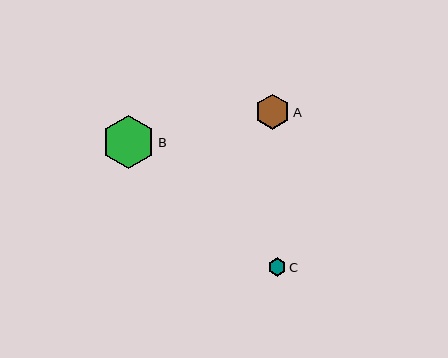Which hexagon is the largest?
Hexagon B is the largest with a size of approximately 53 pixels.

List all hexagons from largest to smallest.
From largest to smallest: B, A, C.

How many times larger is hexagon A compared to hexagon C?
Hexagon A is approximately 1.9 times the size of hexagon C.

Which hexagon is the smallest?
Hexagon C is the smallest with a size of approximately 18 pixels.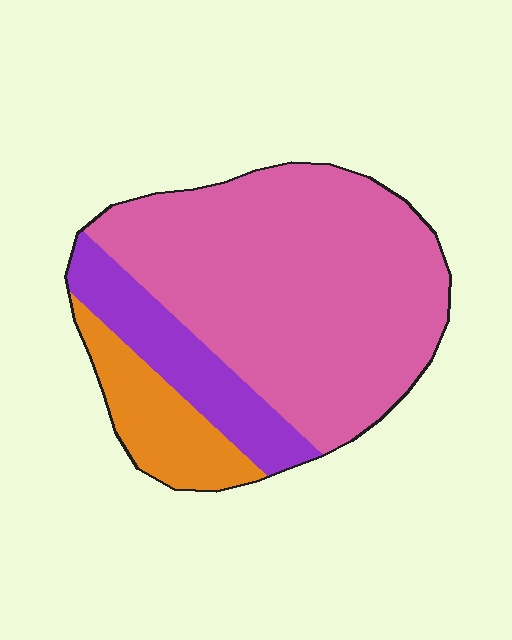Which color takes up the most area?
Pink, at roughly 70%.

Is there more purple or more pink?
Pink.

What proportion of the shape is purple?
Purple covers 17% of the shape.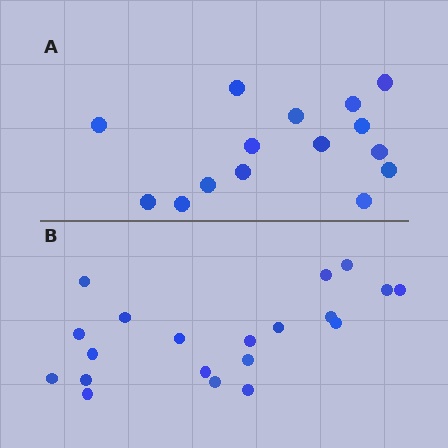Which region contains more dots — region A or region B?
Region B (the bottom region) has more dots.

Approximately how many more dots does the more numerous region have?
Region B has about 5 more dots than region A.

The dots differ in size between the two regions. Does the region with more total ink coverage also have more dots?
No. Region A has more total ink coverage because its dots are larger, but region B actually contains more individual dots. Total area can be misleading — the number of items is what matters here.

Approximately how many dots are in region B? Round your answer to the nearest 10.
About 20 dots.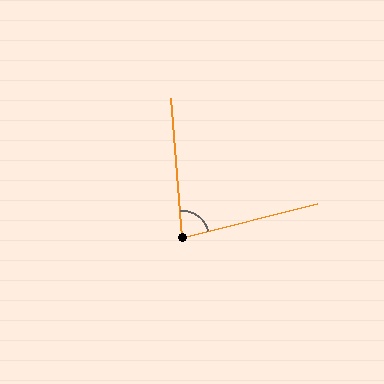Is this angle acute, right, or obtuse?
It is acute.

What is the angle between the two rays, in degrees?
Approximately 80 degrees.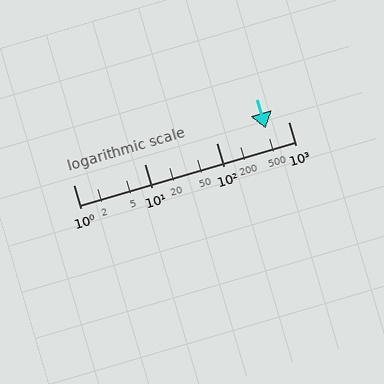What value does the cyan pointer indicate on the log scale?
The pointer indicates approximately 490.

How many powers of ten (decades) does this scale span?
The scale spans 3 decades, from 1 to 1000.